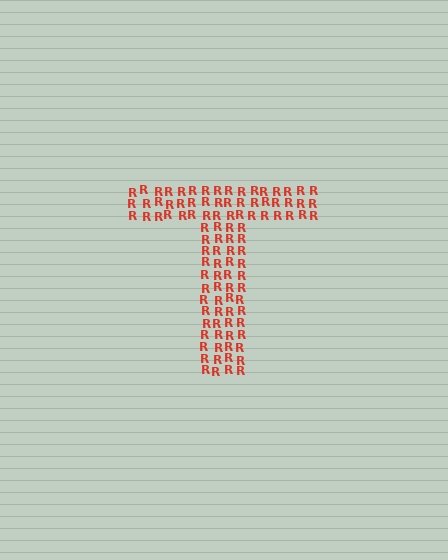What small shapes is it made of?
It is made of small letter R's.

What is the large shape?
The large shape is the letter T.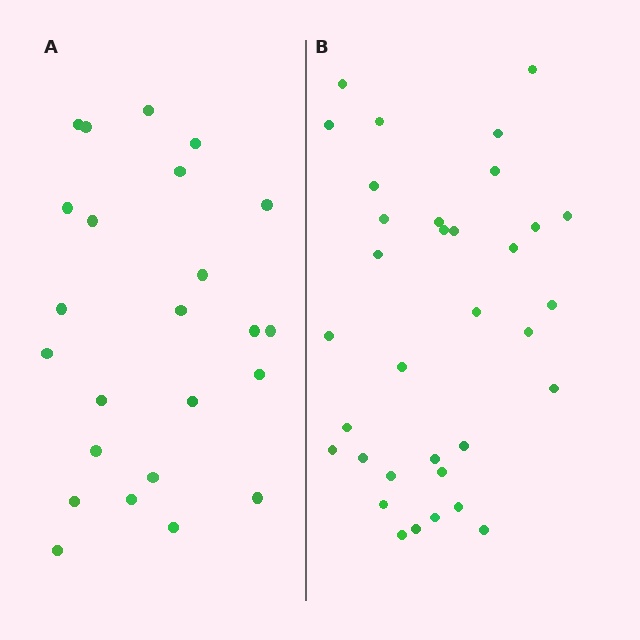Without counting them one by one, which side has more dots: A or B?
Region B (the right region) has more dots.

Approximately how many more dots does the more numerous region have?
Region B has roughly 10 or so more dots than region A.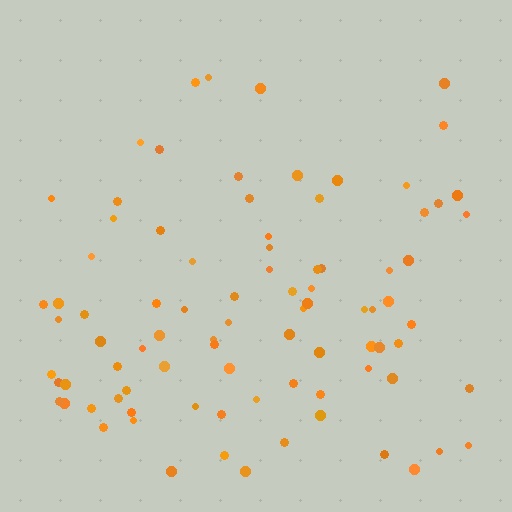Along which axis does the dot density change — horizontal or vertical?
Vertical.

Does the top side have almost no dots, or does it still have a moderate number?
Still a moderate number, just noticeably fewer than the bottom.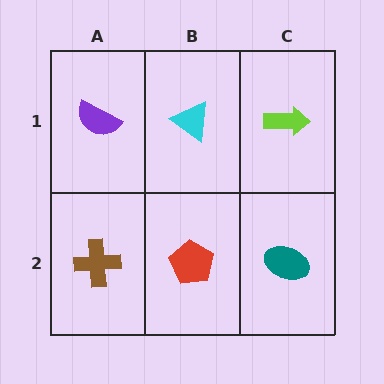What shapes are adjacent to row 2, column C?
A lime arrow (row 1, column C), a red pentagon (row 2, column B).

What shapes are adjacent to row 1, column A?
A brown cross (row 2, column A), a cyan triangle (row 1, column B).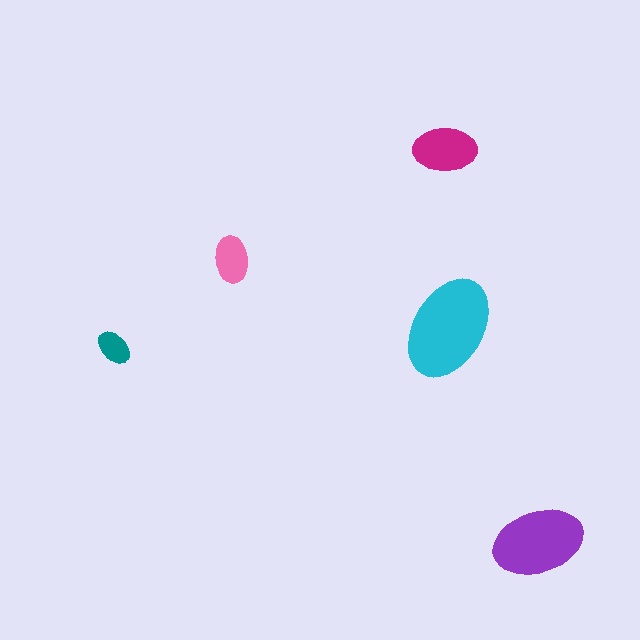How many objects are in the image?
There are 5 objects in the image.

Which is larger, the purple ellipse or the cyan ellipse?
The cyan one.